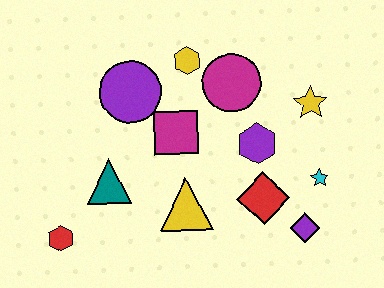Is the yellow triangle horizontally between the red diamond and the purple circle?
Yes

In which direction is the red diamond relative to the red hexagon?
The red diamond is to the right of the red hexagon.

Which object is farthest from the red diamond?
The red hexagon is farthest from the red diamond.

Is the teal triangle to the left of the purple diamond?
Yes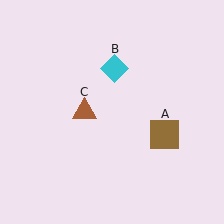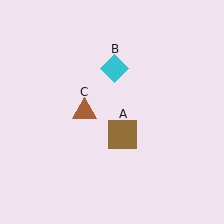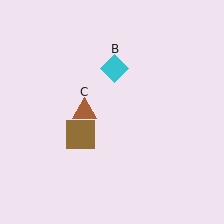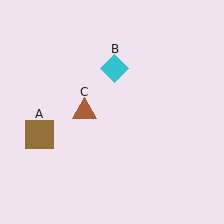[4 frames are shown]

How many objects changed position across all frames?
1 object changed position: brown square (object A).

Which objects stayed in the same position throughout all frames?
Cyan diamond (object B) and brown triangle (object C) remained stationary.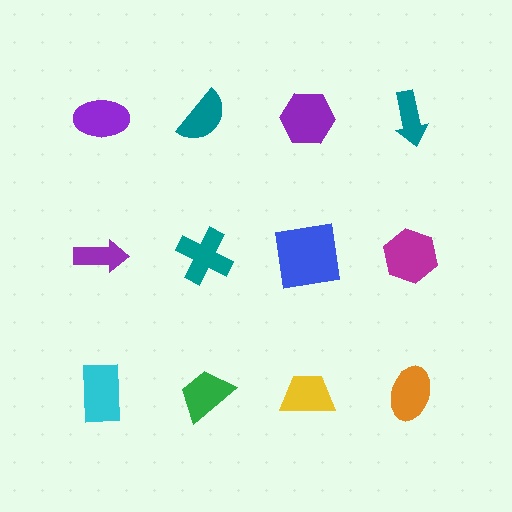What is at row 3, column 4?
An orange ellipse.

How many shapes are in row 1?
4 shapes.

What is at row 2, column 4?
A magenta hexagon.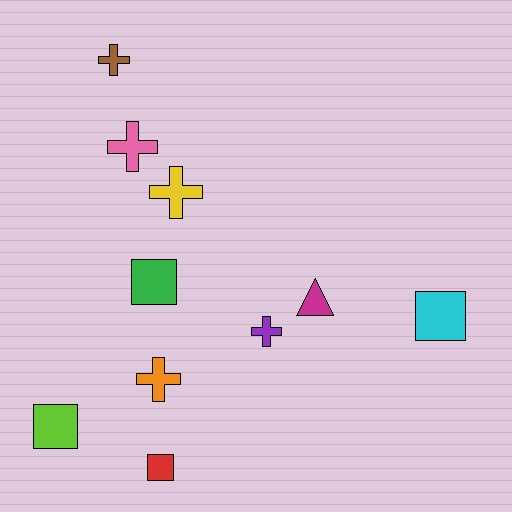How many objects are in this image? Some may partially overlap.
There are 10 objects.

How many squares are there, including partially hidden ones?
There are 4 squares.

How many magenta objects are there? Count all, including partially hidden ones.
There is 1 magenta object.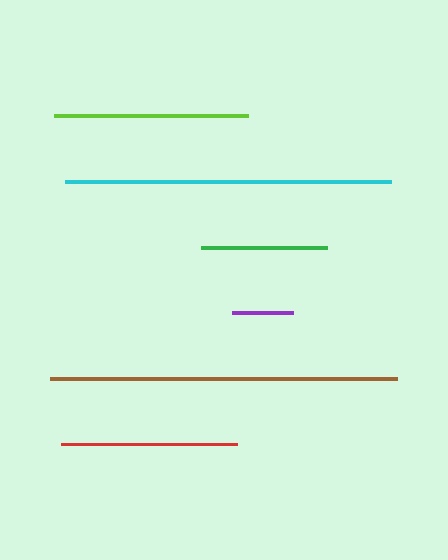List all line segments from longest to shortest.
From longest to shortest: brown, cyan, lime, red, green, purple.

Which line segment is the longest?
The brown line is the longest at approximately 348 pixels.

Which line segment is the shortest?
The purple line is the shortest at approximately 61 pixels.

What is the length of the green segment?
The green segment is approximately 126 pixels long.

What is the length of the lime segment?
The lime segment is approximately 194 pixels long.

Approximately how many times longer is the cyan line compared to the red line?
The cyan line is approximately 1.8 times the length of the red line.